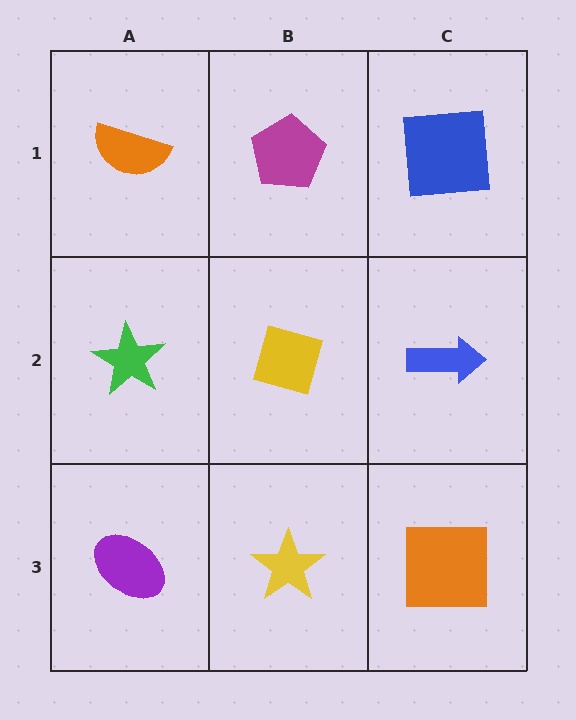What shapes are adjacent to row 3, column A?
A green star (row 2, column A), a yellow star (row 3, column B).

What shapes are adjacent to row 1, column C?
A blue arrow (row 2, column C), a magenta pentagon (row 1, column B).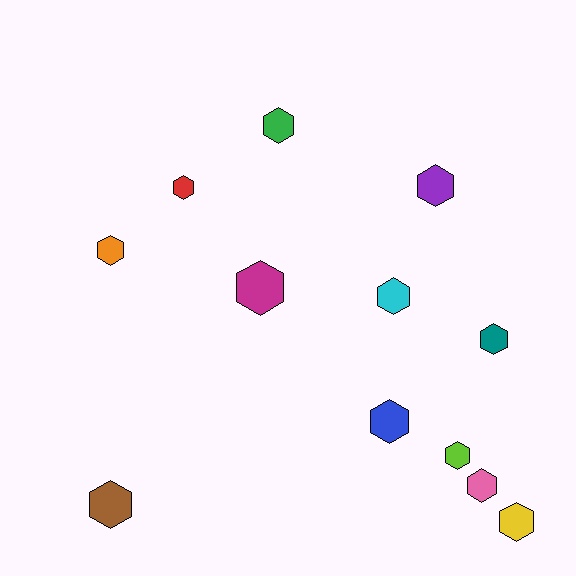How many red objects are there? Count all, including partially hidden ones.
There is 1 red object.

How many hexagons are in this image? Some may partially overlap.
There are 12 hexagons.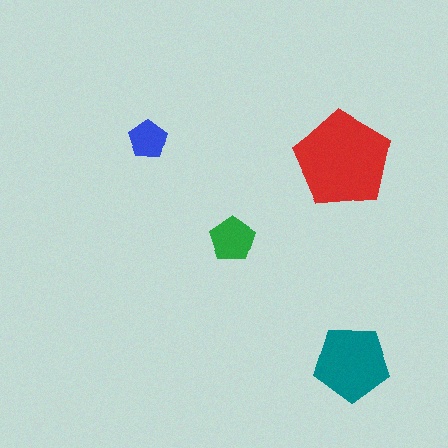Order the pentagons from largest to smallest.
the red one, the teal one, the green one, the blue one.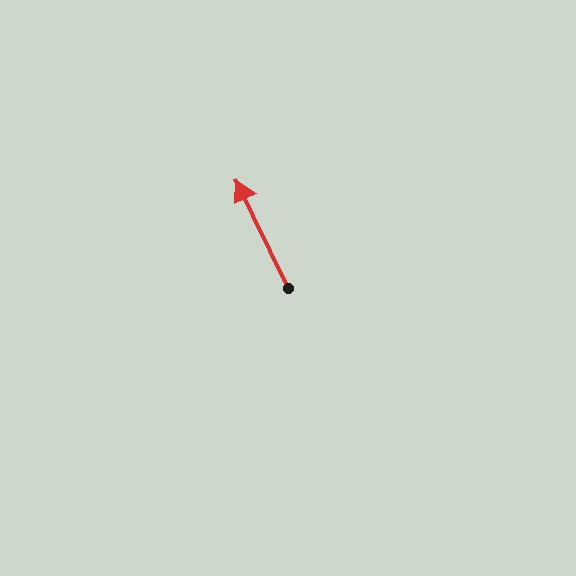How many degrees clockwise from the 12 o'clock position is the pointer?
Approximately 334 degrees.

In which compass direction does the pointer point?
Northwest.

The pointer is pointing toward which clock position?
Roughly 11 o'clock.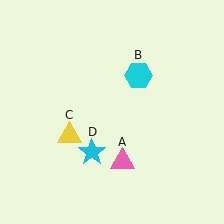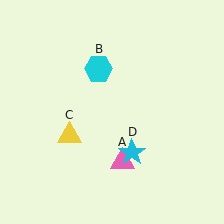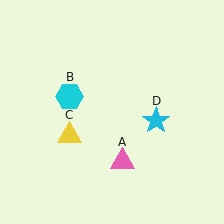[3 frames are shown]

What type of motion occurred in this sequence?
The cyan hexagon (object B), cyan star (object D) rotated counterclockwise around the center of the scene.